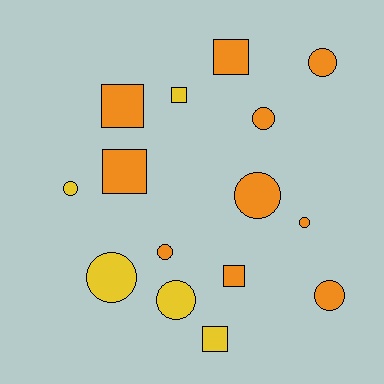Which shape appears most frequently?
Circle, with 9 objects.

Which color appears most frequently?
Orange, with 10 objects.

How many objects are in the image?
There are 15 objects.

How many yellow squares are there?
There are 2 yellow squares.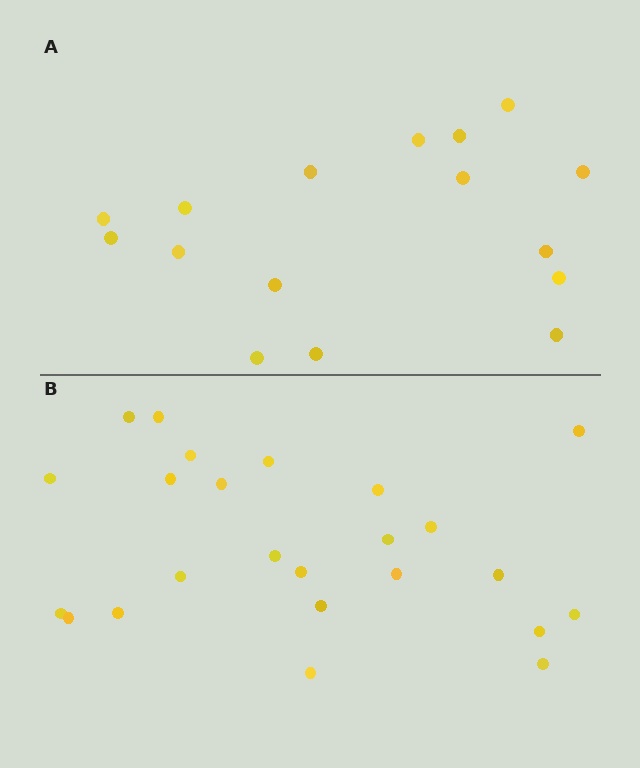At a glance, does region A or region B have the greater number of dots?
Region B (the bottom region) has more dots.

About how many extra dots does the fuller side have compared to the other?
Region B has roughly 8 or so more dots than region A.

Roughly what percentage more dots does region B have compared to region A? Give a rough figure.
About 50% more.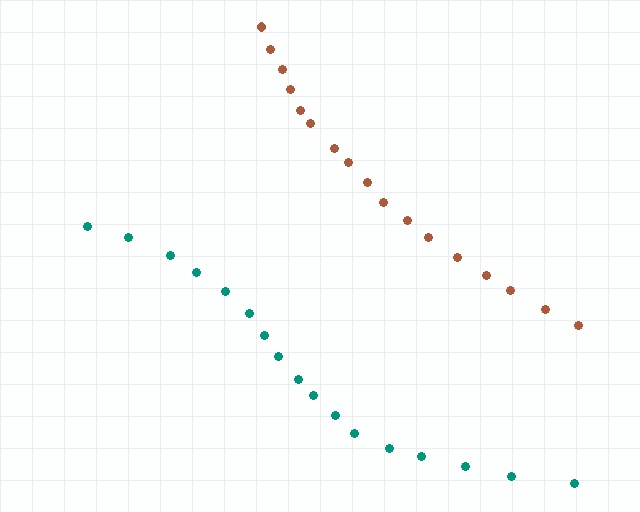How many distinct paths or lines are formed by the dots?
There are 2 distinct paths.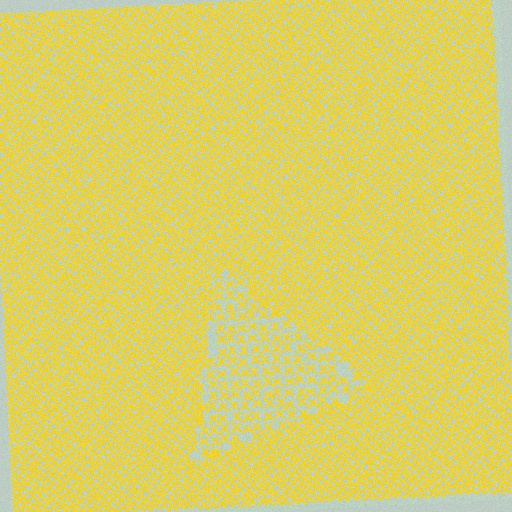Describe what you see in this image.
The image contains small yellow elements arranged at two different densities. A triangle-shaped region is visible where the elements are less densely packed than the surrounding area.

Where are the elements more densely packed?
The elements are more densely packed outside the triangle boundary.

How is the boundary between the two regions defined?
The boundary is defined by a change in element density (approximately 1.9x ratio). All elements are the same color, size, and shape.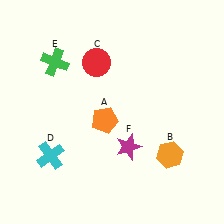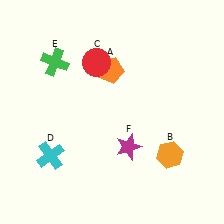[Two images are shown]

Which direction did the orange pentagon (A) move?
The orange pentagon (A) moved up.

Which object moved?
The orange pentagon (A) moved up.